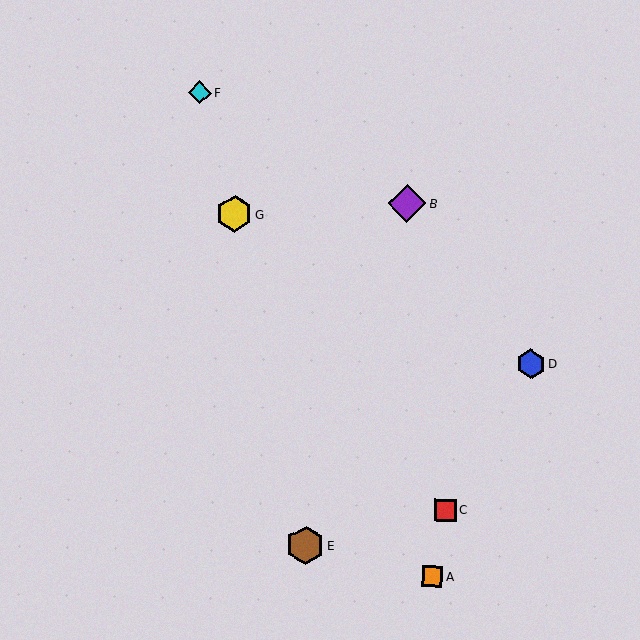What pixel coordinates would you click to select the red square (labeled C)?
Click at (445, 510) to select the red square C.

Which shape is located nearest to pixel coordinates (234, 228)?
The yellow hexagon (labeled G) at (234, 214) is nearest to that location.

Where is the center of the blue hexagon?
The center of the blue hexagon is at (531, 364).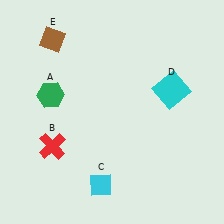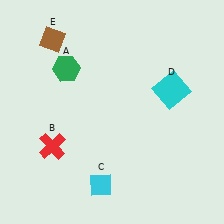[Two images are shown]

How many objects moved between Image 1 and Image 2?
1 object moved between the two images.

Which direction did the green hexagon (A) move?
The green hexagon (A) moved up.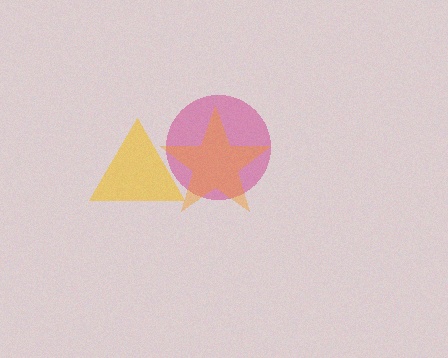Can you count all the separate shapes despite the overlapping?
Yes, there are 3 separate shapes.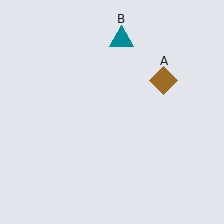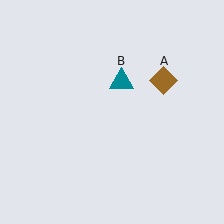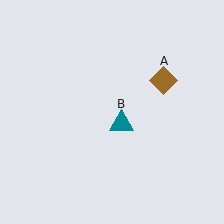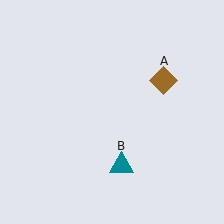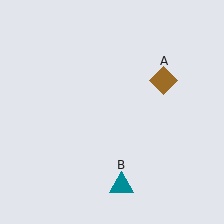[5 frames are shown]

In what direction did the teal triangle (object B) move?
The teal triangle (object B) moved down.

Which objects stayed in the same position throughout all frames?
Brown diamond (object A) remained stationary.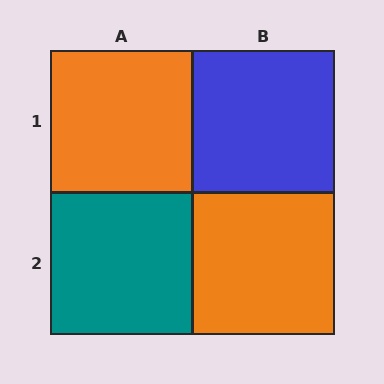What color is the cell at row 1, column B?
Blue.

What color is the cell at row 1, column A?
Orange.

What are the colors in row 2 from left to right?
Teal, orange.